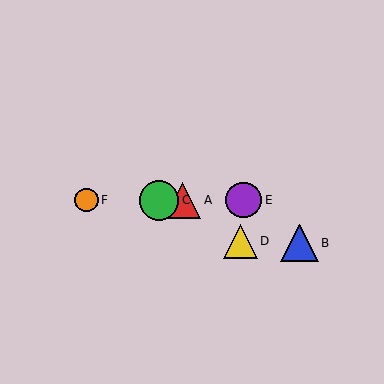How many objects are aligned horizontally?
4 objects (A, C, E, F) are aligned horizontally.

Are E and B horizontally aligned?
No, E is at y≈200 and B is at y≈243.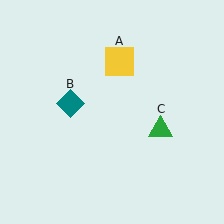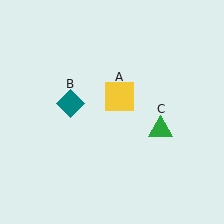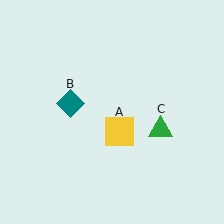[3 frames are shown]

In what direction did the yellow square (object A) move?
The yellow square (object A) moved down.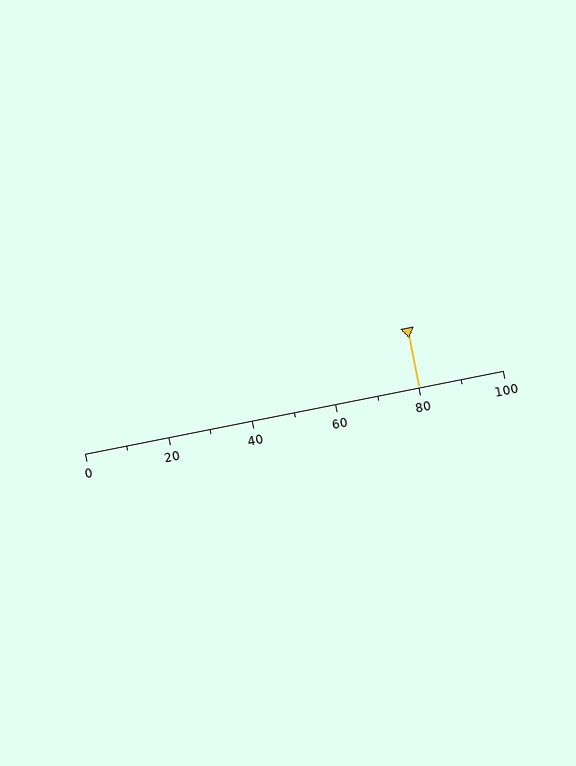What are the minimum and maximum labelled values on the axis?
The axis runs from 0 to 100.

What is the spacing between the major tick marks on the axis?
The major ticks are spaced 20 apart.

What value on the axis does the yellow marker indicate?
The marker indicates approximately 80.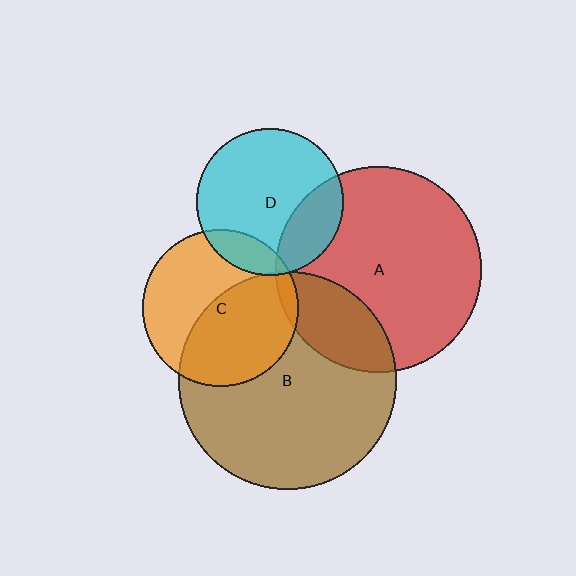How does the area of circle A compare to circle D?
Approximately 2.0 times.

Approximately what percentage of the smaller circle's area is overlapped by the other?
Approximately 5%.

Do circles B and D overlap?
Yes.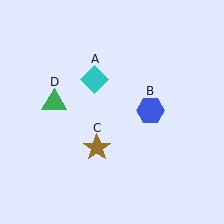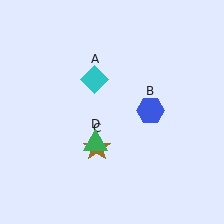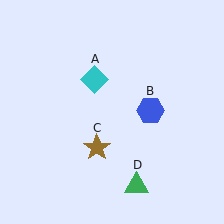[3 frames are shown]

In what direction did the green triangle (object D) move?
The green triangle (object D) moved down and to the right.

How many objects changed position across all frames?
1 object changed position: green triangle (object D).